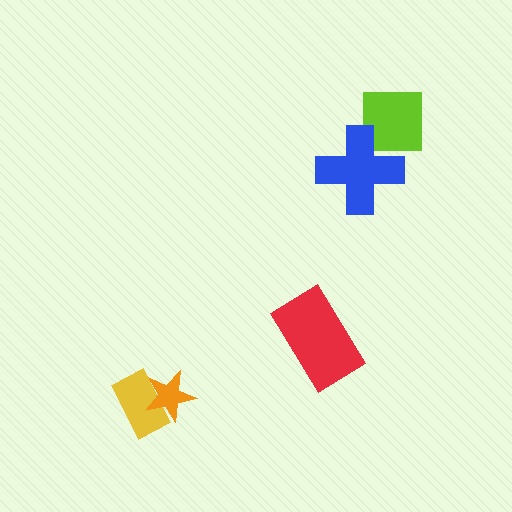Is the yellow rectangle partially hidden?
Yes, it is partially covered by another shape.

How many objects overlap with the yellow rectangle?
1 object overlaps with the yellow rectangle.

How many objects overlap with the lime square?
1 object overlaps with the lime square.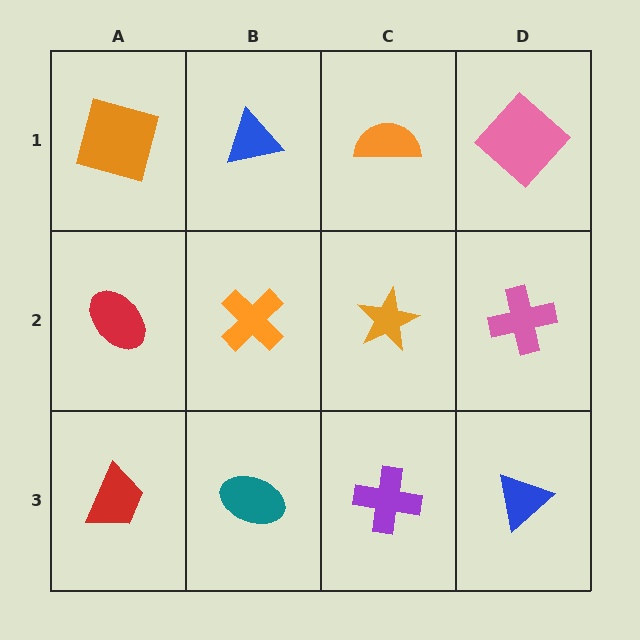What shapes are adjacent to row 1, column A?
A red ellipse (row 2, column A), a blue triangle (row 1, column B).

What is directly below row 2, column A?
A red trapezoid.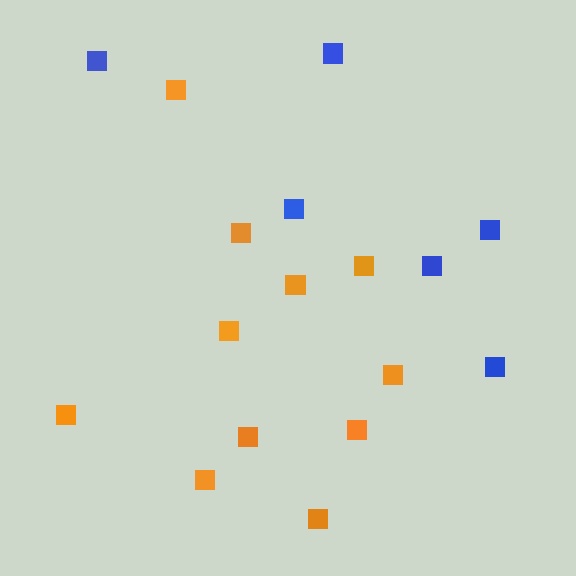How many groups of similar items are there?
There are 2 groups: one group of orange squares (11) and one group of blue squares (6).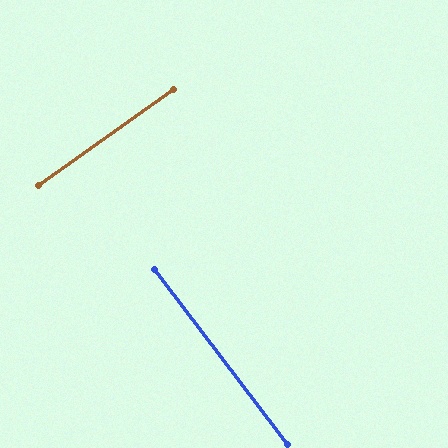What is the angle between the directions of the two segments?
Approximately 88 degrees.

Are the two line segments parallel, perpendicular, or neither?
Perpendicular — they meet at approximately 88°.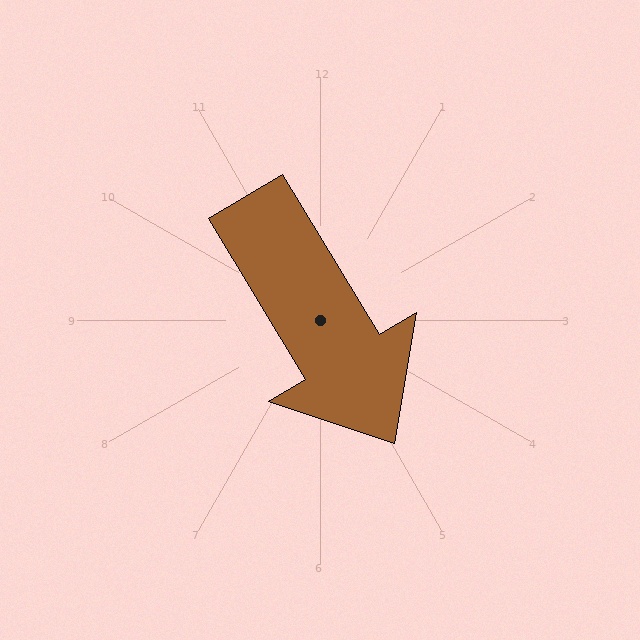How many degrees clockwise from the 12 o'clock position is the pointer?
Approximately 149 degrees.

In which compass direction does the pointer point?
Southeast.